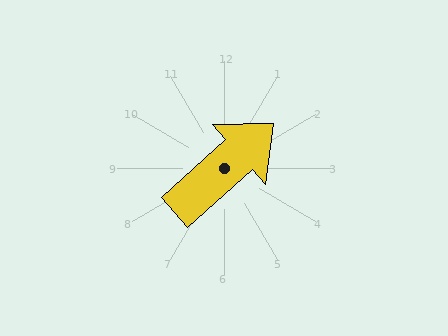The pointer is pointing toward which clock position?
Roughly 2 o'clock.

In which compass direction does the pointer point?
Northeast.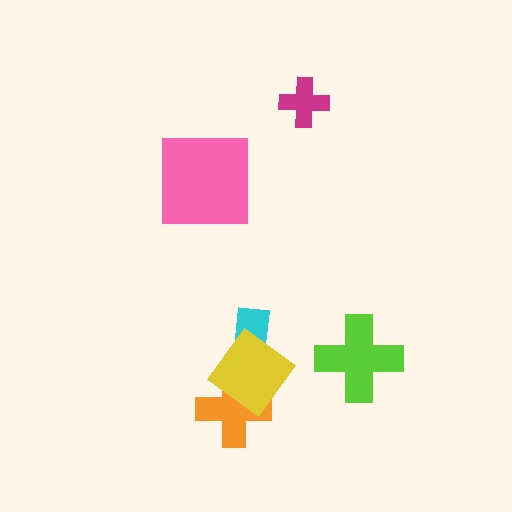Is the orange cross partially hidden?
Yes, it is partially covered by another shape.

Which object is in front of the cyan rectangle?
The yellow diamond is in front of the cyan rectangle.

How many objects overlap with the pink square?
0 objects overlap with the pink square.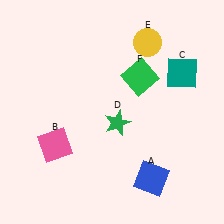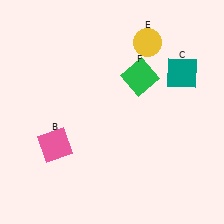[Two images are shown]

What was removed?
The blue square (A), the green star (D) were removed in Image 2.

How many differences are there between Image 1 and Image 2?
There are 2 differences between the two images.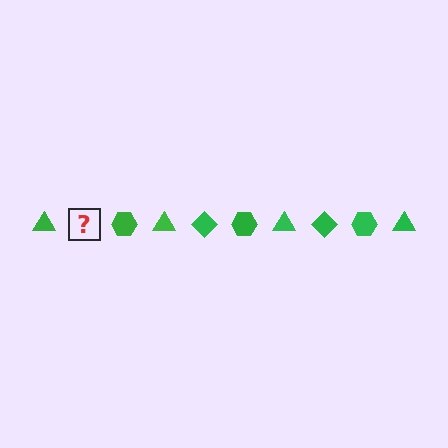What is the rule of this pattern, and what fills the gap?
The rule is that the pattern cycles through triangle, diamond, hexagon shapes in green. The gap should be filled with a green diamond.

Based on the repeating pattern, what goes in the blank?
The blank should be a green diamond.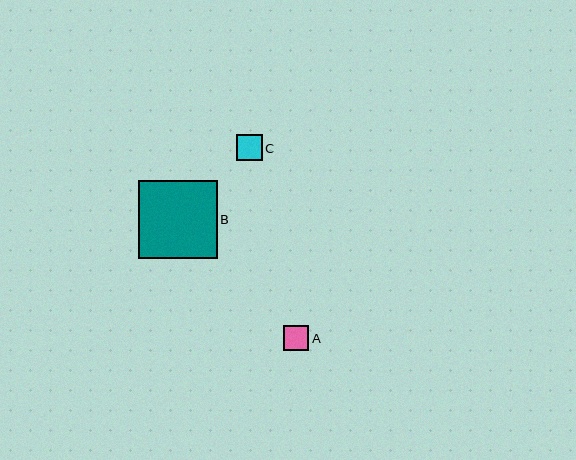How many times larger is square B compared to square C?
Square B is approximately 3.0 times the size of square C.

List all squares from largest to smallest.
From largest to smallest: B, C, A.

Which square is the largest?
Square B is the largest with a size of approximately 78 pixels.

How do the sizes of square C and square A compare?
Square C and square A are approximately the same size.